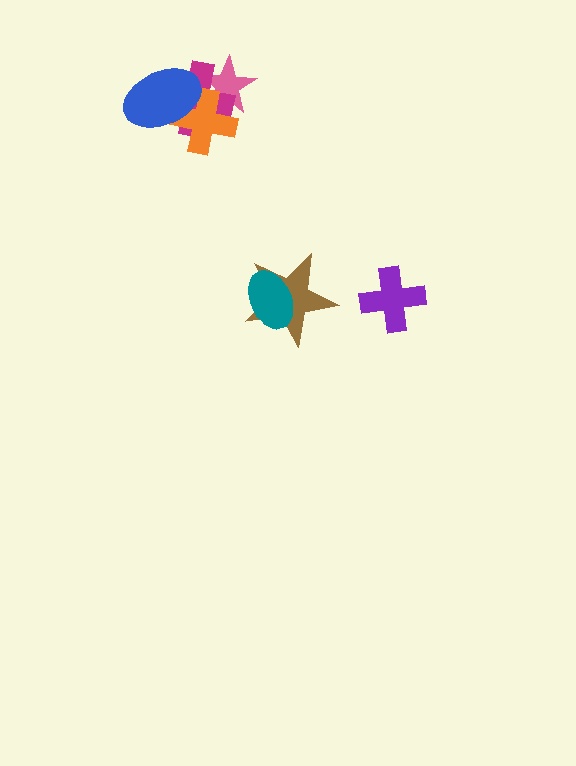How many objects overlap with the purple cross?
0 objects overlap with the purple cross.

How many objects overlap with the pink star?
2 objects overlap with the pink star.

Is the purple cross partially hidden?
No, no other shape covers it.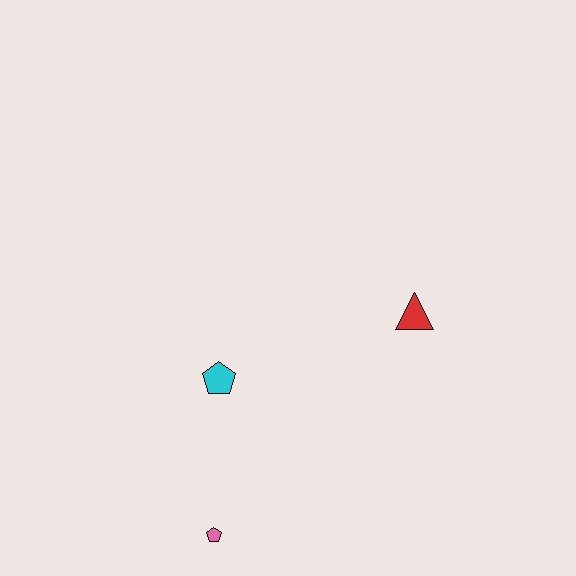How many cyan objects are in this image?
There is 1 cyan object.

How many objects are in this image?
There are 3 objects.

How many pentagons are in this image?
There are 2 pentagons.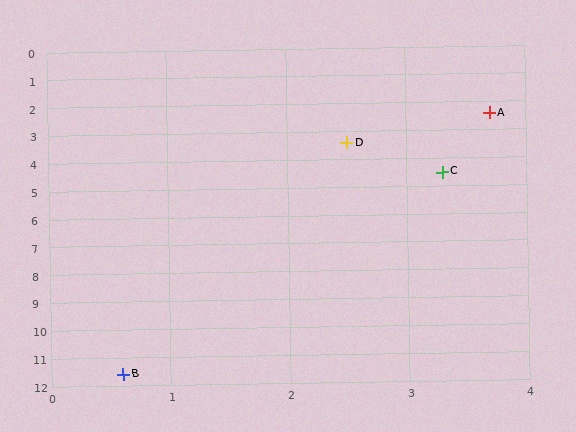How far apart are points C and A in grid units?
Points C and A are about 2.1 grid units apart.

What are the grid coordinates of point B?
Point B is at approximately (0.6, 11.6).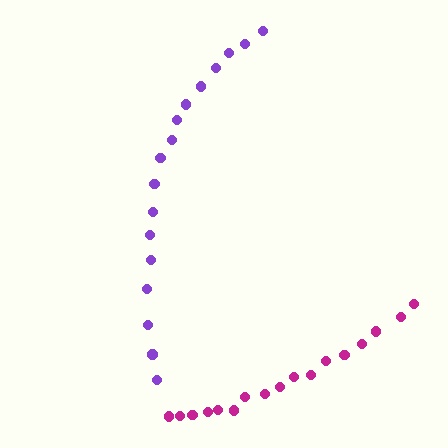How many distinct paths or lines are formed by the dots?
There are 2 distinct paths.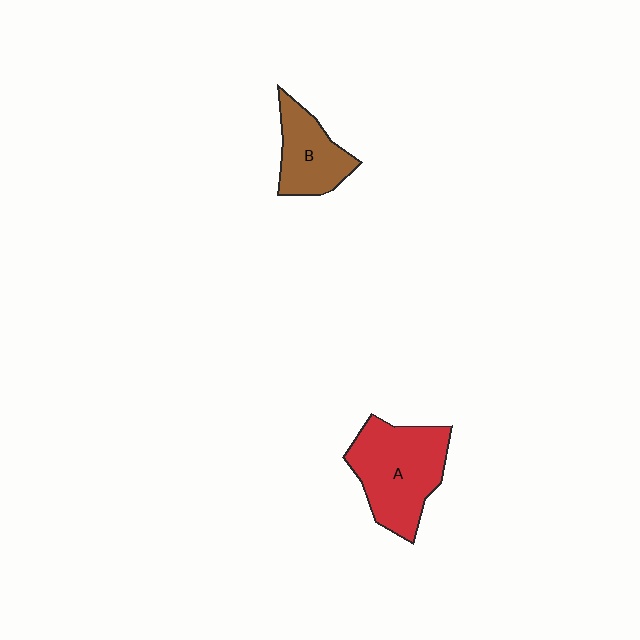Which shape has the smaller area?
Shape B (brown).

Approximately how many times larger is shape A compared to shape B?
Approximately 1.6 times.